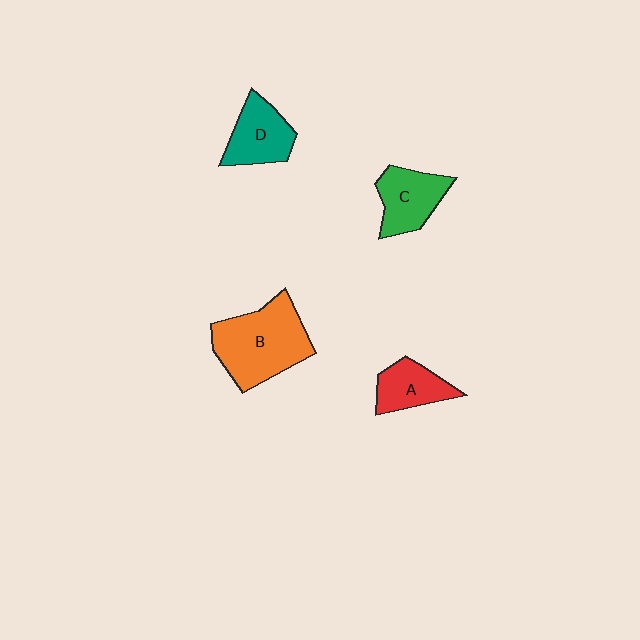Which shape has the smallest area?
Shape A (red).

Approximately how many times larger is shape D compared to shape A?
Approximately 1.2 times.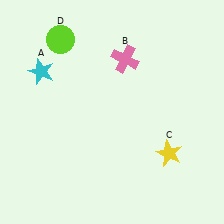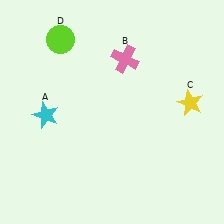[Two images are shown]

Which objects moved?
The objects that moved are: the cyan star (A), the yellow star (C).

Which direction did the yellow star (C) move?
The yellow star (C) moved up.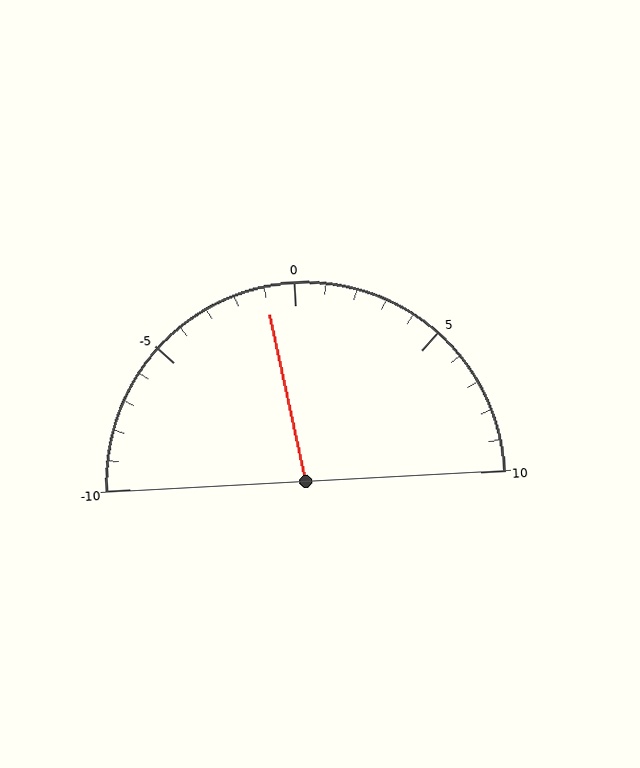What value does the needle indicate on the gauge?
The needle indicates approximately -1.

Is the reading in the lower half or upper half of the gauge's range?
The reading is in the lower half of the range (-10 to 10).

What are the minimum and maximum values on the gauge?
The gauge ranges from -10 to 10.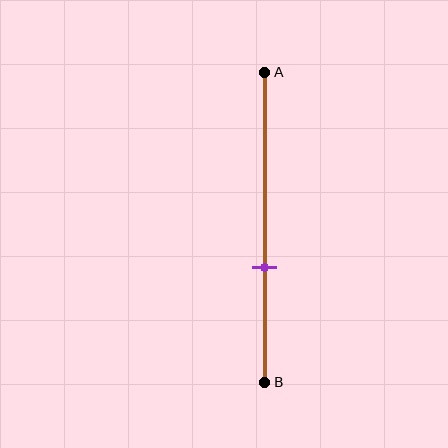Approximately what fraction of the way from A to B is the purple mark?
The purple mark is approximately 65% of the way from A to B.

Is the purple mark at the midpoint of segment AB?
No, the mark is at about 65% from A, not at the 50% midpoint.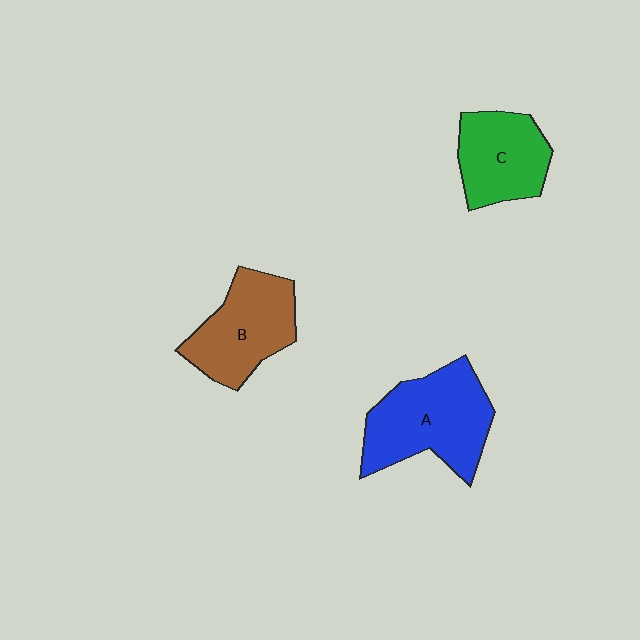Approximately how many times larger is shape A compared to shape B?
Approximately 1.2 times.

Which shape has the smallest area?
Shape C (green).